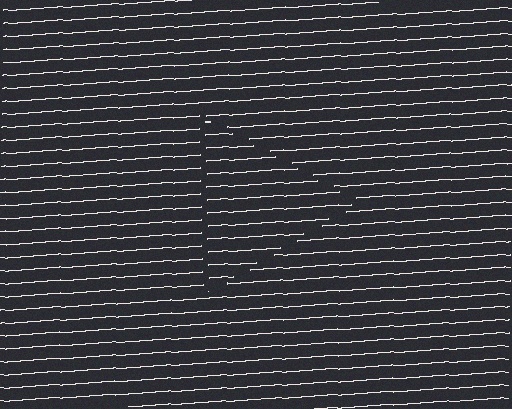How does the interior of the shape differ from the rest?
The interior of the shape contains the same grating, shifted by half a period — the contour is defined by the phase discontinuity where line-ends from the inner and outer gratings abut.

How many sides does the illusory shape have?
3 sides — the line-ends trace a triangle.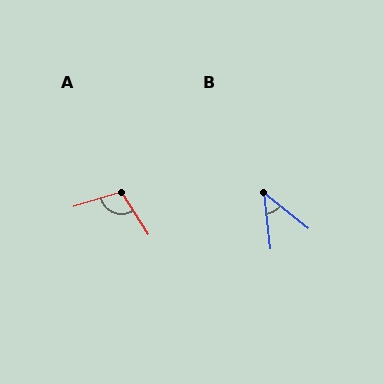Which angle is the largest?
A, at approximately 106 degrees.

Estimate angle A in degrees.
Approximately 106 degrees.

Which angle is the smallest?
B, at approximately 44 degrees.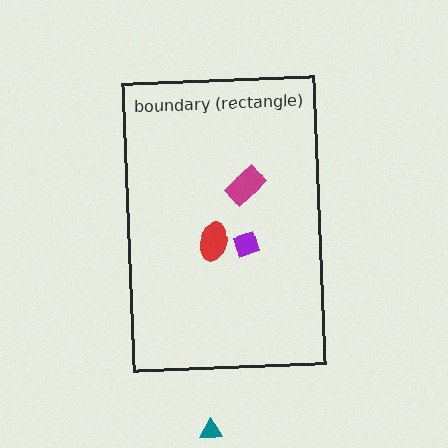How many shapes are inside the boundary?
3 inside, 1 outside.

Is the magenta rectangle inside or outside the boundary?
Inside.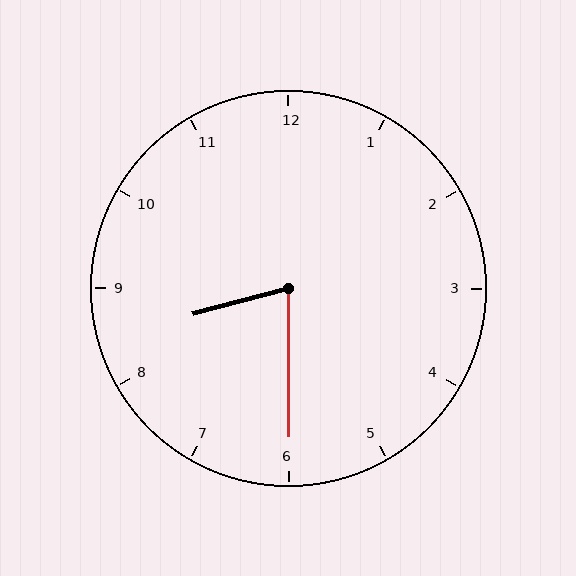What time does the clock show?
8:30.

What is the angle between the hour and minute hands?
Approximately 75 degrees.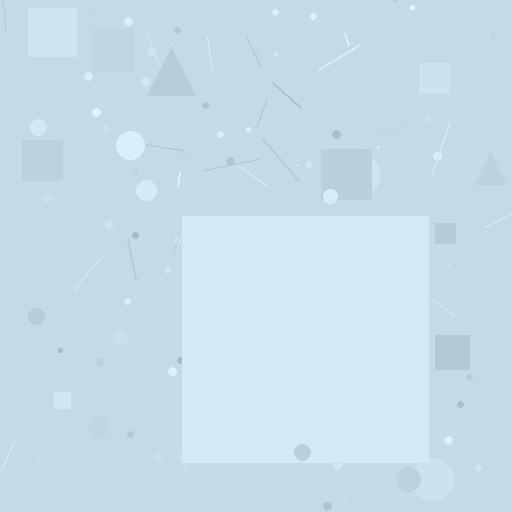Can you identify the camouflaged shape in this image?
The camouflaged shape is a square.